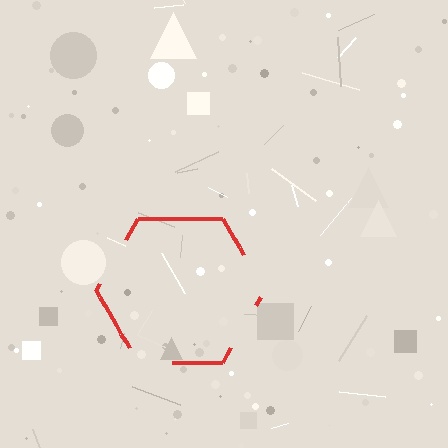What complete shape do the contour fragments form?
The contour fragments form a hexagon.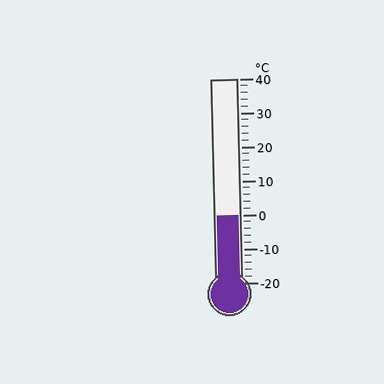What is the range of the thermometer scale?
The thermometer scale ranges from -20°C to 40°C.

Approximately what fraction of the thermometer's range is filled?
The thermometer is filled to approximately 35% of its range.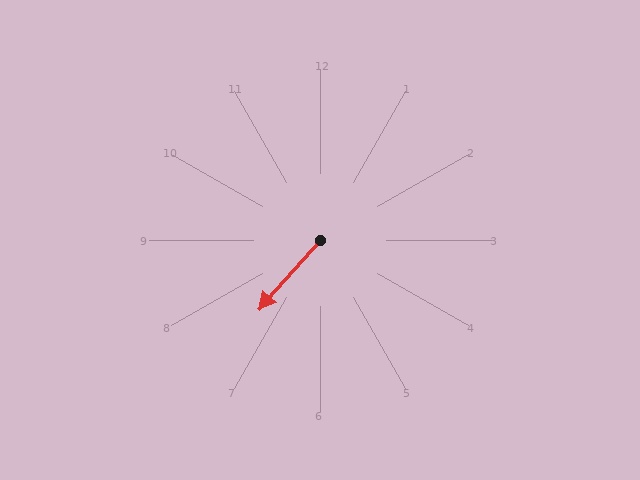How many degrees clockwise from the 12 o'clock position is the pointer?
Approximately 222 degrees.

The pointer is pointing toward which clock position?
Roughly 7 o'clock.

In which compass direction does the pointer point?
Southwest.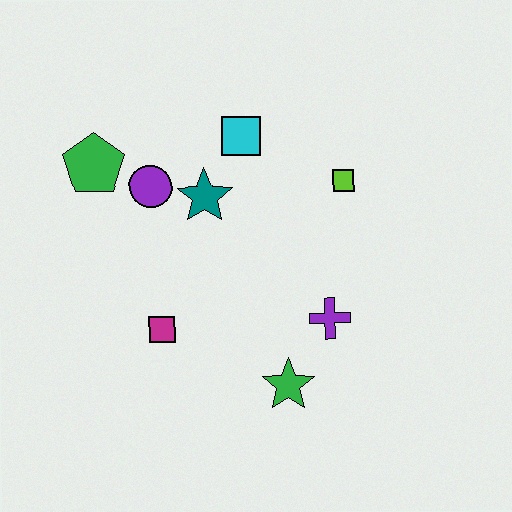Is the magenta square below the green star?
No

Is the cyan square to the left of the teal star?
No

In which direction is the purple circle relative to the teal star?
The purple circle is to the left of the teal star.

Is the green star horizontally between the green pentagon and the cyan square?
No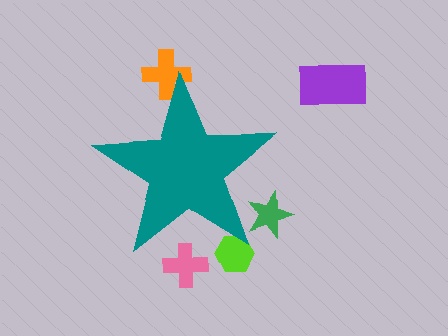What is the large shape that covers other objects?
A teal star.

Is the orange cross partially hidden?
Yes, the orange cross is partially hidden behind the teal star.